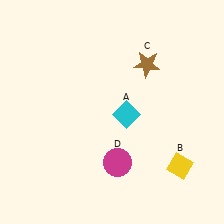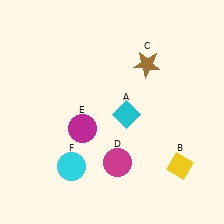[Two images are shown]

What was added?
A magenta circle (E), a cyan circle (F) were added in Image 2.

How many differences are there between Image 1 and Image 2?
There are 2 differences between the two images.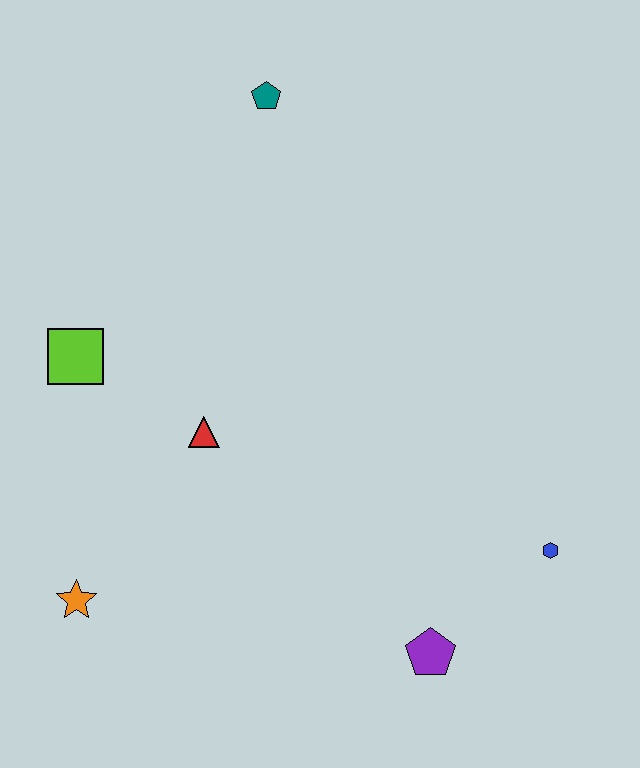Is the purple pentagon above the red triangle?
No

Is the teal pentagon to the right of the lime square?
Yes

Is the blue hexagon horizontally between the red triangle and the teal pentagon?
No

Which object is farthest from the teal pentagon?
The purple pentagon is farthest from the teal pentagon.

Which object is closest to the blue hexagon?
The purple pentagon is closest to the blue hexagon.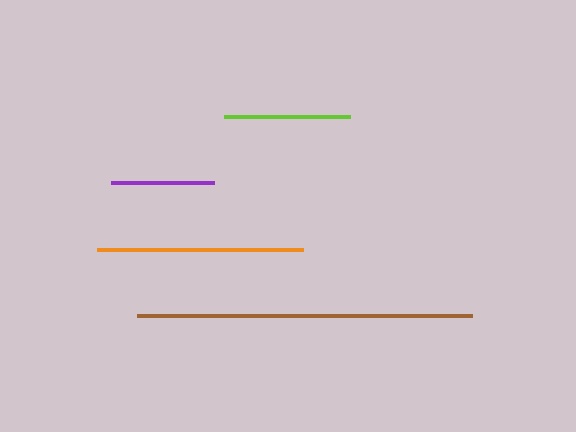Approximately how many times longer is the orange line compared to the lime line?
The orange line is approximately 1.6 times the length of the lime line.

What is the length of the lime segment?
The lime segment is approximately 126 pixels long.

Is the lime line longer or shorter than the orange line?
The orange line is longer than the lime line.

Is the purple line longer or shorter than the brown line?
The brown line is longer than the purple line.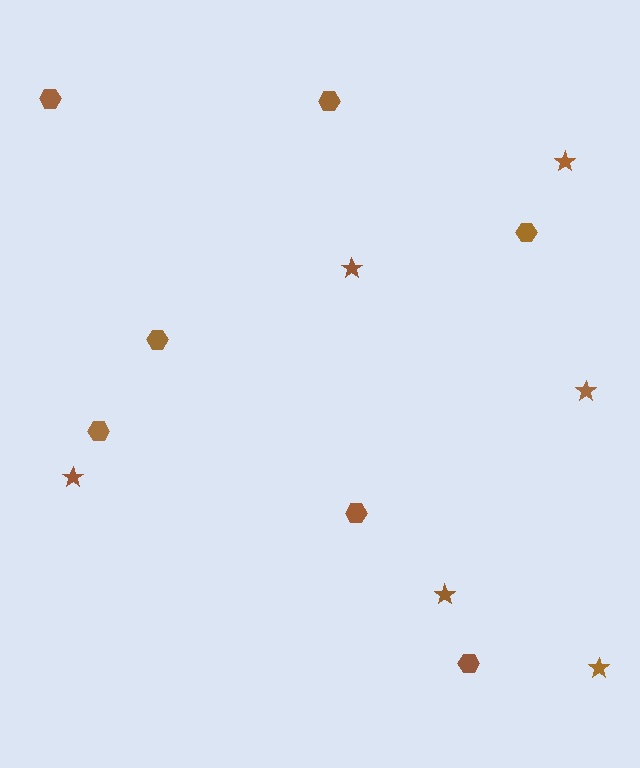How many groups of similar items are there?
There are 2 groups: one group of stars (6) and one group of hexagons (7).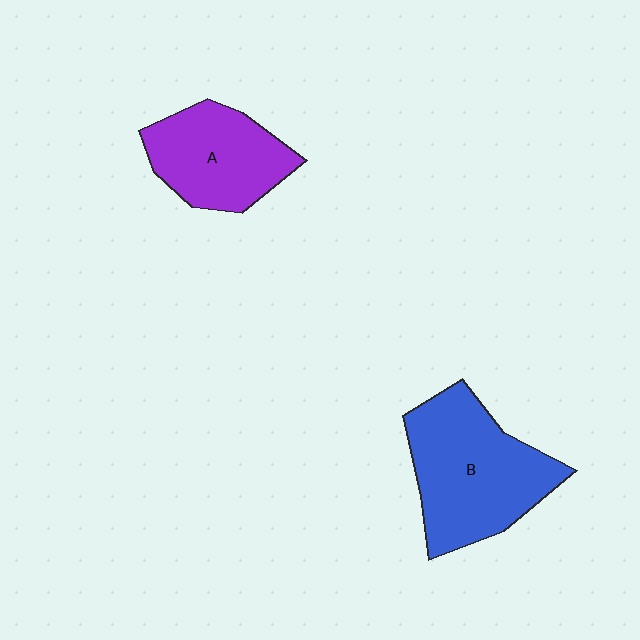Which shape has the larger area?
Shape B (blue).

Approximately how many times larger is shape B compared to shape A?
Approximately 1.4 times.